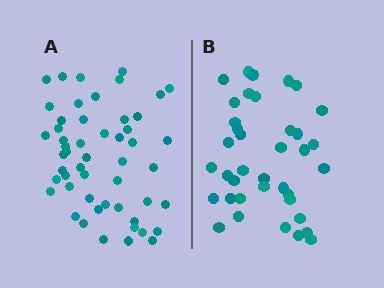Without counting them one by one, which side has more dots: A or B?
Region A (the left region) has more dots.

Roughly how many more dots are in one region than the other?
Region A has approximately 15 more dots than region B.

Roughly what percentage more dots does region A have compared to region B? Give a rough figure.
About 35% more.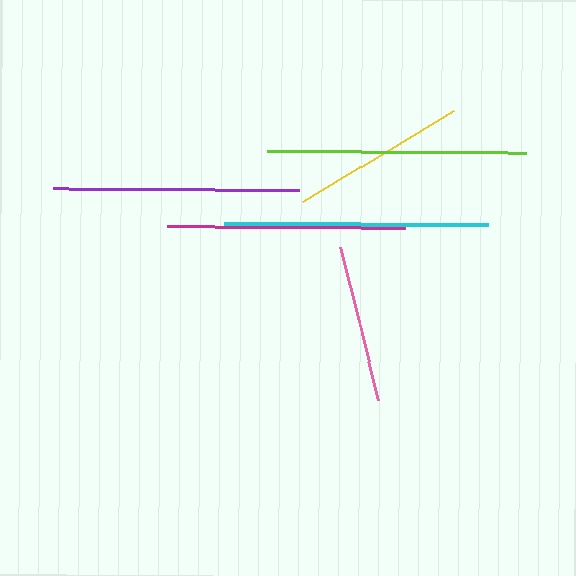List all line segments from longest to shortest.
From longest to shortest: cyan, lime, purple, magenta, yellow, pink.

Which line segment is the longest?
The cyan line is the longest at approximately 264 pixels.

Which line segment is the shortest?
The pink line is the shortest at approximately 157 pixels.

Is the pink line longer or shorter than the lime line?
The lime line is longer than the pink line.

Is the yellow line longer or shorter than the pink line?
The yellow line is longer than the pink line.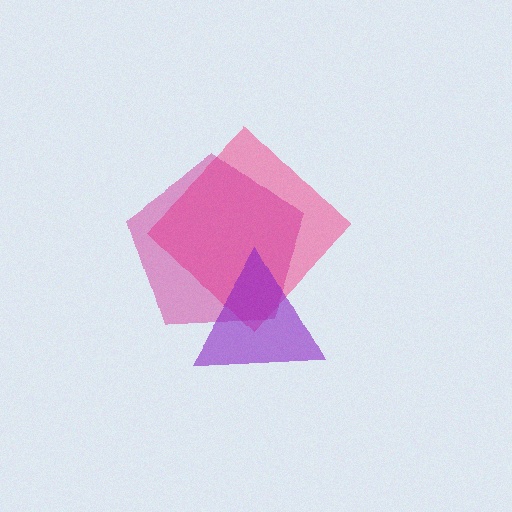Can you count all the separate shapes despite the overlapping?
Yes, there are 3 separate shapes.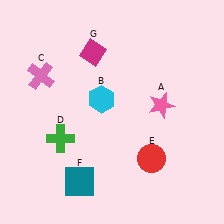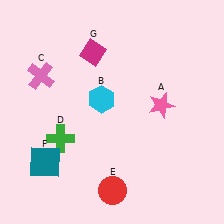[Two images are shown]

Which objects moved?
The objects that moved are: the red circle (E), the teal square (F).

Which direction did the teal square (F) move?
The teal square (F) moved left.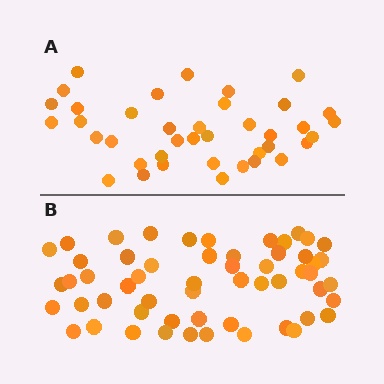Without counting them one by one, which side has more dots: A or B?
Region B (the bottom region) has more dots.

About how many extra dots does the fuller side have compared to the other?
Region B has approximately 15 more dots than region A.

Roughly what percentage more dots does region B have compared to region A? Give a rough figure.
About 45% more.